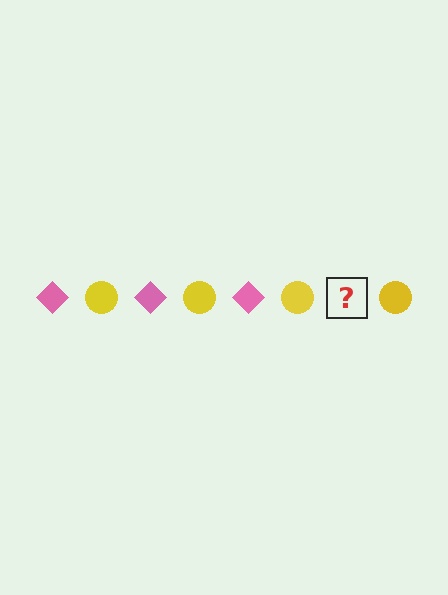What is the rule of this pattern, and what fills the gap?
The rule is that the pattern alternates between pink diamond and yellow circle. The gap should be filled with a pink diamond.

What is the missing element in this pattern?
The missing element is a pink diamond.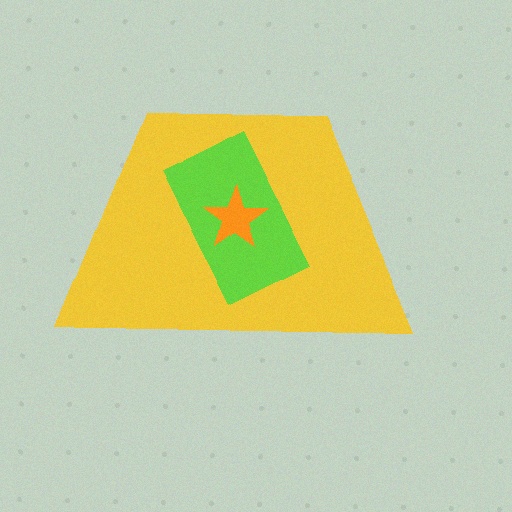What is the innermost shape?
The orange star.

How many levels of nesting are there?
3.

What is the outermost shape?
The yellow trapezoid.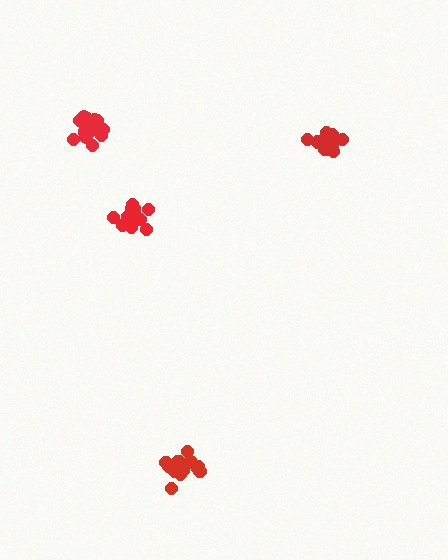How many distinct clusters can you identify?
There are 4 distinct clusters.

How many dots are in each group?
Group 1: 17 dots, Group 2: 19 dots, Group 3: 13 dots, Group 4: 13 dots (62 total).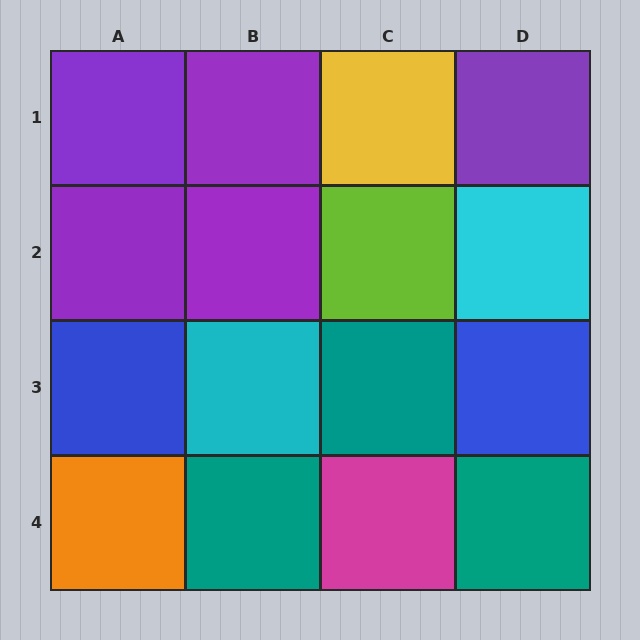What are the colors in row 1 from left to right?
Purple, purple, yellow, purple.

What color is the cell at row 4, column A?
Orange.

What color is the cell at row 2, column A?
Purple.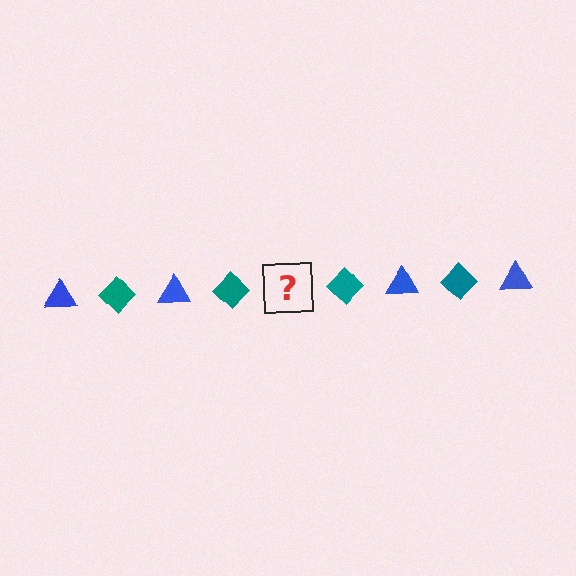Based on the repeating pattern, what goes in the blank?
The blank should be a blue triangle.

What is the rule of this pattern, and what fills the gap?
The rule is that the pattern alternates between blue triangle and teal diamond. The gap should be filled with a blue triangle.